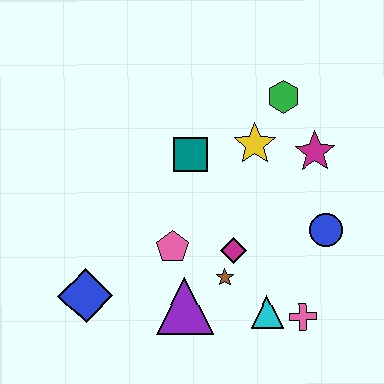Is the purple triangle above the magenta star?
No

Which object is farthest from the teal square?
The pink cross is farthest from the teal square.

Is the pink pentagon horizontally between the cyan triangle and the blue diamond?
Yes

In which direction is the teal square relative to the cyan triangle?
The teal square is above the cyan triangle.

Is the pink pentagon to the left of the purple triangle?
Yes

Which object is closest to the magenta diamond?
The brown star is closest to the magenta diamond.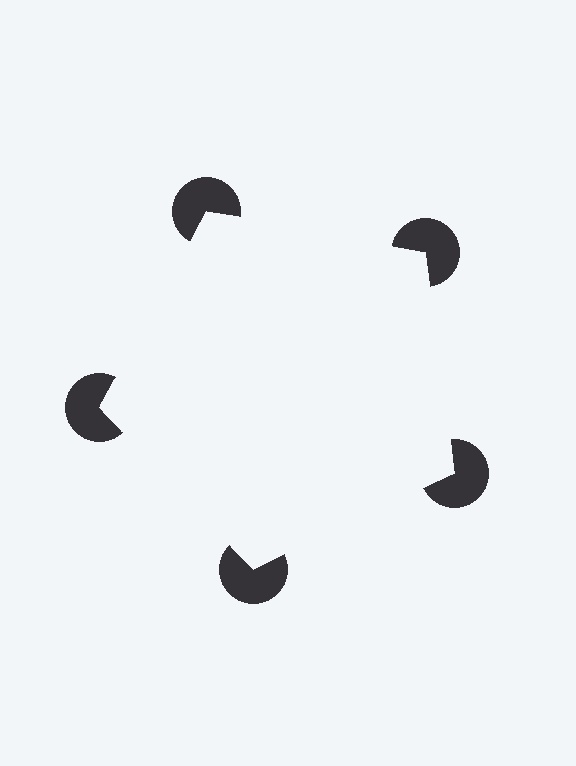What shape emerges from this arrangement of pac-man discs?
An illusory pentagon — its edges are inferred from the aligned wedge cuts in the pac-man discs, not physically drawn.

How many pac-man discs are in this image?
There are 5 — one at each vertex of the illusory pentagon.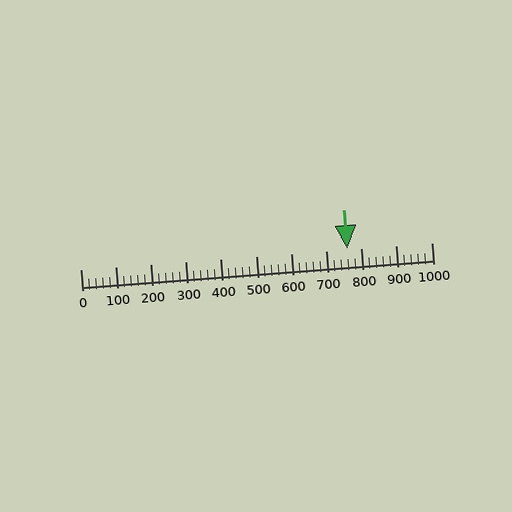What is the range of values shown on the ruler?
The ruler shows values from 0 to 1000.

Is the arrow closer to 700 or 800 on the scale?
The arrow is closer to 800.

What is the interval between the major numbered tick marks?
The major tick marks are spaced 100 units apart.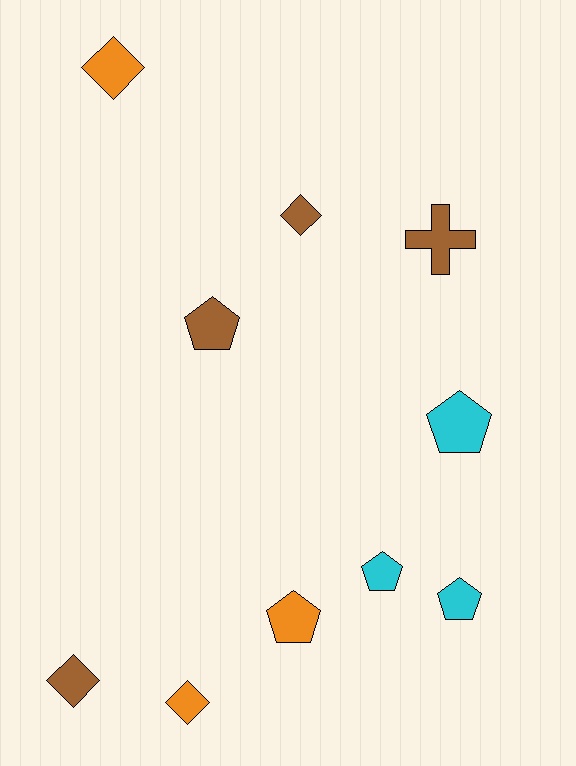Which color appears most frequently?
Brown, with 4 objects.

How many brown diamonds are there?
There are 2 brown diamonds.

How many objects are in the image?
There are 10 objects.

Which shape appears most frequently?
Pentagon, with 5 objects.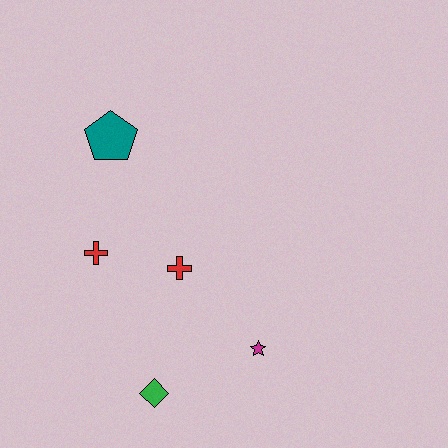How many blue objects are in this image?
There are no blue objects.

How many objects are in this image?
There are 5 objects.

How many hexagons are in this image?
There are no hexagons.